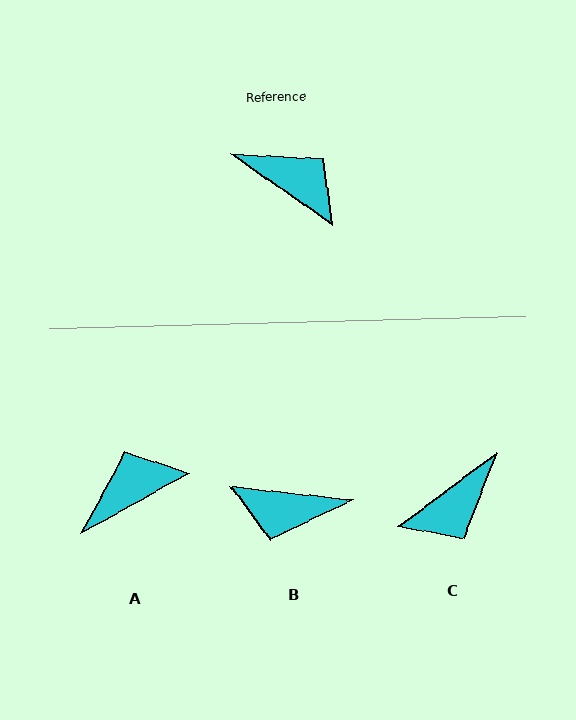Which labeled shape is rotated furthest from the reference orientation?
B, about 152 degrees away.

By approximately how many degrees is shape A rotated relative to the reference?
Approximately 64 degrees counter-clockwise.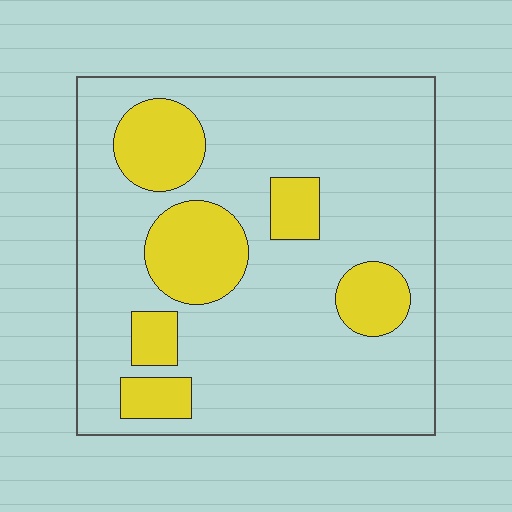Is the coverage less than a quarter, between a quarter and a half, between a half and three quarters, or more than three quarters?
Less than a quarter.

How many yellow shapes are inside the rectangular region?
6.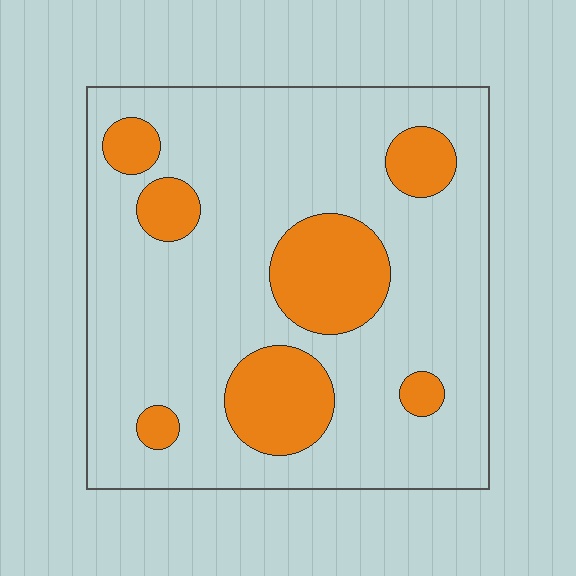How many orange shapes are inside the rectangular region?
7.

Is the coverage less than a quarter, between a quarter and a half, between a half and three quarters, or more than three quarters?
Less than a quarter.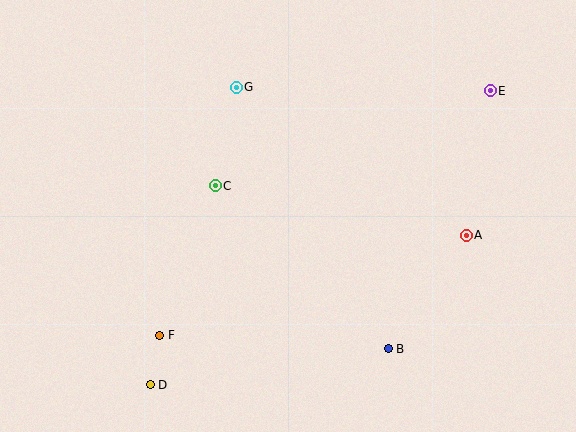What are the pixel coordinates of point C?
Point C is at (215, 186).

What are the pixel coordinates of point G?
Point G is at (236, 87).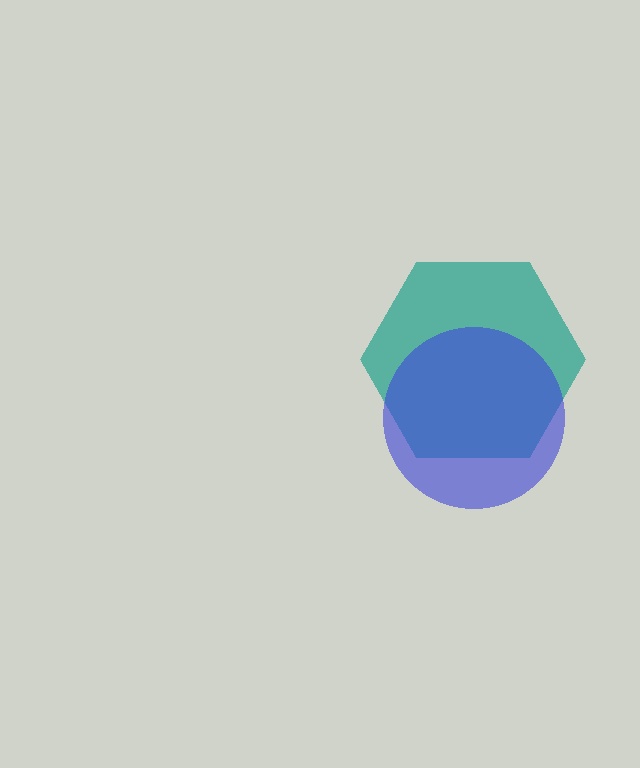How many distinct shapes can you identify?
There are 2 distinct shapes: a teal hexagon, a blue circle.